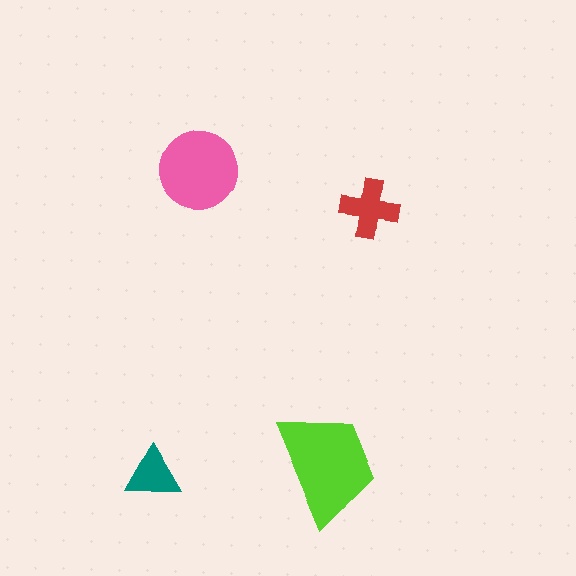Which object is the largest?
The lime trapezoid.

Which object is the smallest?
The teal triangle.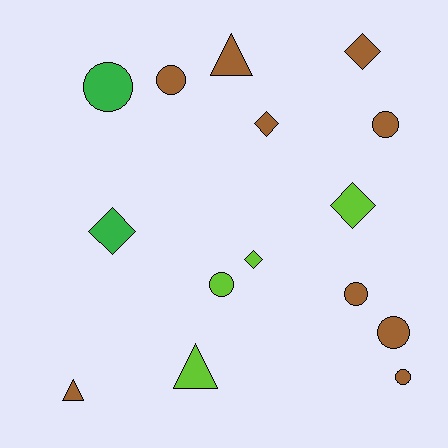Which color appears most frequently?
Brown, with 9 objects.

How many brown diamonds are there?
There are 2 brown diamonds.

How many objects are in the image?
There are 15 objects.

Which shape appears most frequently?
Circle, with 7 objects.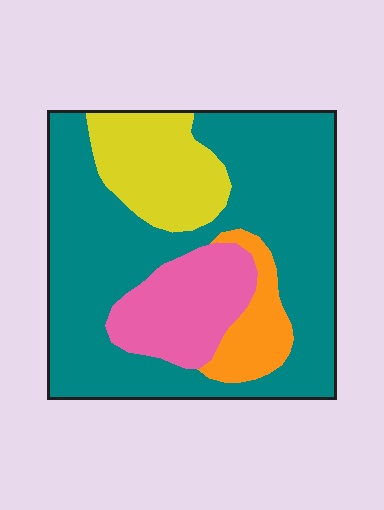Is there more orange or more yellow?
Yellow.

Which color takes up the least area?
Orange, at roughly 10%.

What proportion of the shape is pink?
Pink takes up about one sixth (1/6) of the shape.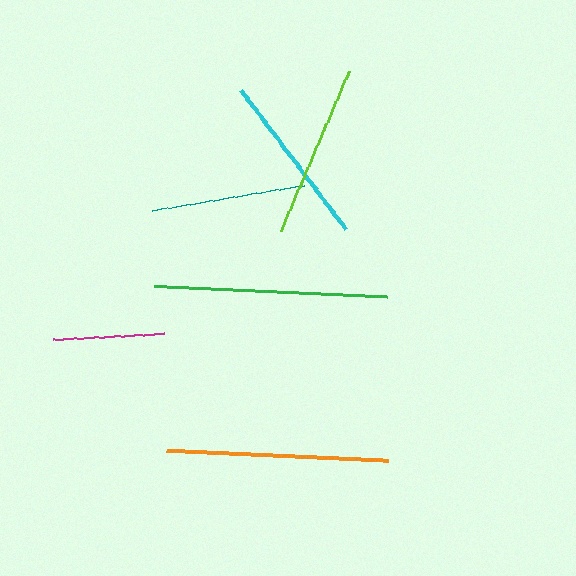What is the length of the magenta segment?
The magenta segment is approximately 111 pixels long.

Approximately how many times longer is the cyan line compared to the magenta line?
The cyan line is approximately 1.6 times the length of the magenta line.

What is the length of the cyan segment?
The cyan segment is approximately 174 pixels long.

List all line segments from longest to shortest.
From longest to shortest: green, orange, cyan, lime, teal, magenta.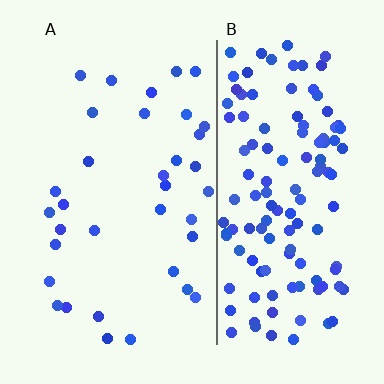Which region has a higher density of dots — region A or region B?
B (the right).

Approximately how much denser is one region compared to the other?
Approximately 3.8× — region B over region A.